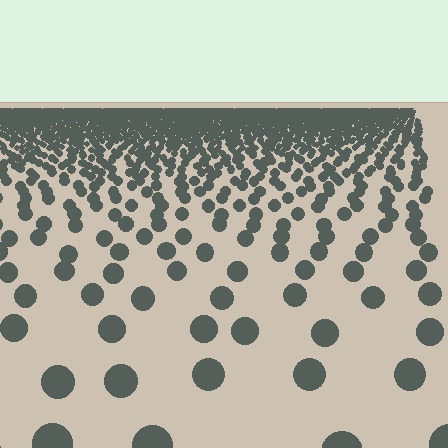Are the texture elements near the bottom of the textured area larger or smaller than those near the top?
Larger. Near the bottom, elements are closer to the viewer and appear at a bigger on-screen size.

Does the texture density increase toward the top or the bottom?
Density increases toward the top.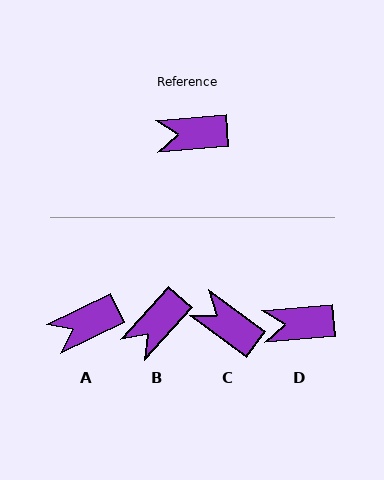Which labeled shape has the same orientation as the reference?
D.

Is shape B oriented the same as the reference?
No, it is off by about 43 degrees.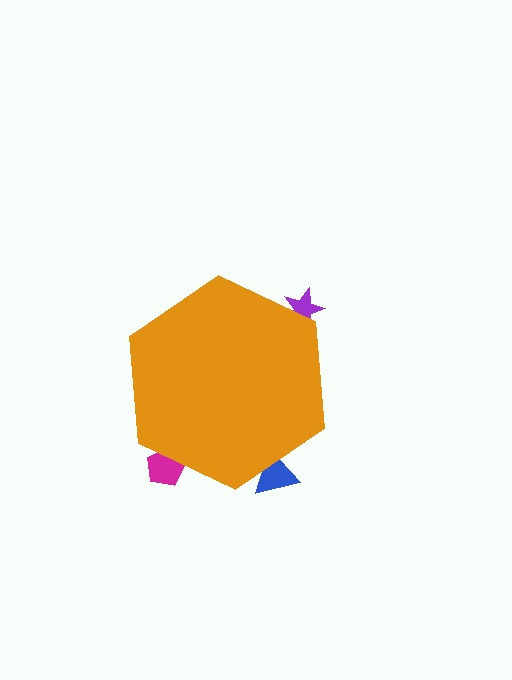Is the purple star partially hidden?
Yes, the purple star is partially hidden behind the orange hexagon.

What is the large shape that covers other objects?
An orange hexagon.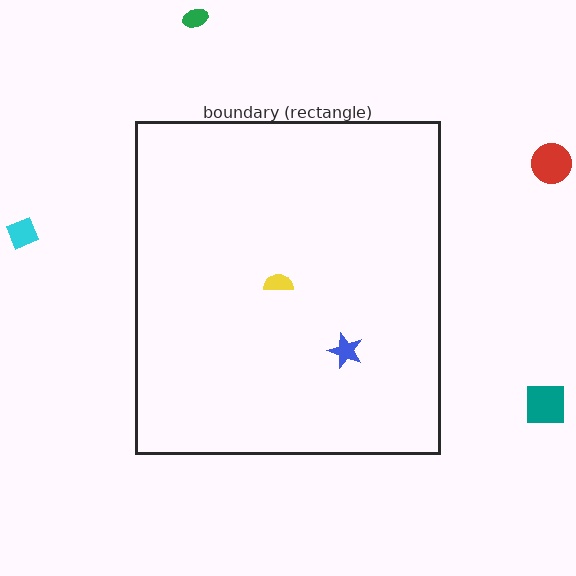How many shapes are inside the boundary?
2 inside, 4 outside.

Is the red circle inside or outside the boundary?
Outside.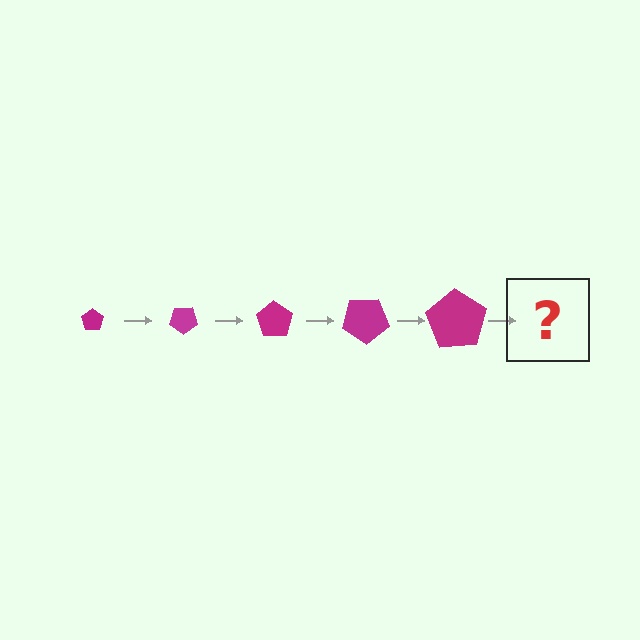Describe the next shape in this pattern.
It should be a pentagon, larger than the previous one and rotated 175 degrees from the start.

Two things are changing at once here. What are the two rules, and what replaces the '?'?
The two rules are that the pentagon grows larger each step and it rotates 35 degrees each step. The '?' should be a pentagon, larger than the previous one and rotated 175 degrees from the start.